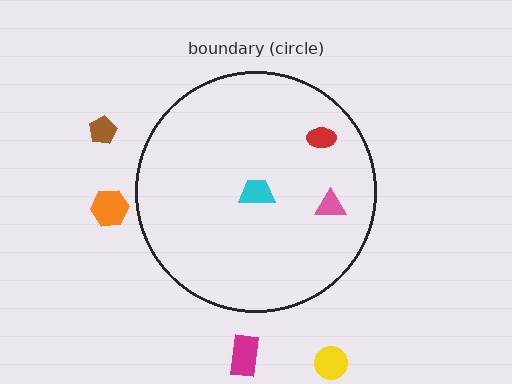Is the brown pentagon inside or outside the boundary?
Outside.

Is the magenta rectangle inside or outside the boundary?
Outside.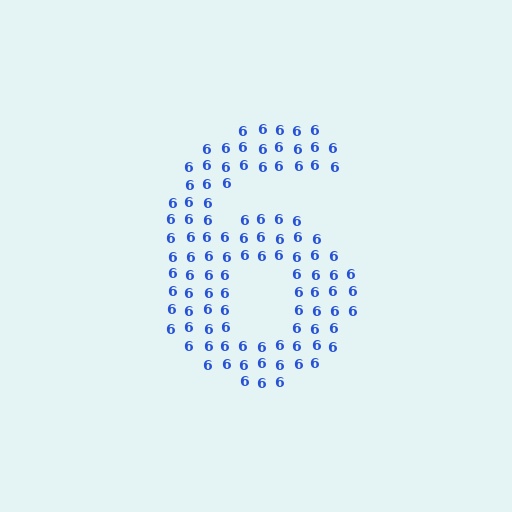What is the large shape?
The large shape is the digit 6.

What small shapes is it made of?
It is made of small digit 6's.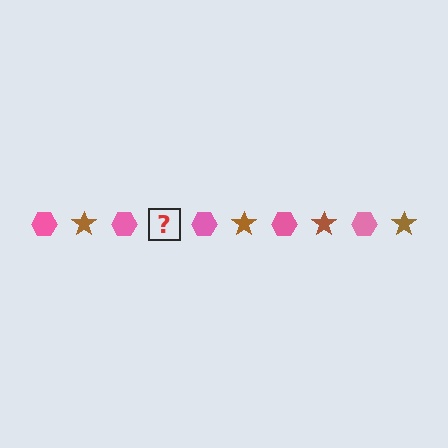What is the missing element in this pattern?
The missing element is a brown star.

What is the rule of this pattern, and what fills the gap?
The rule is that the pattern alternates between pink hexagon and brown star. The gap should be filled with a brown star.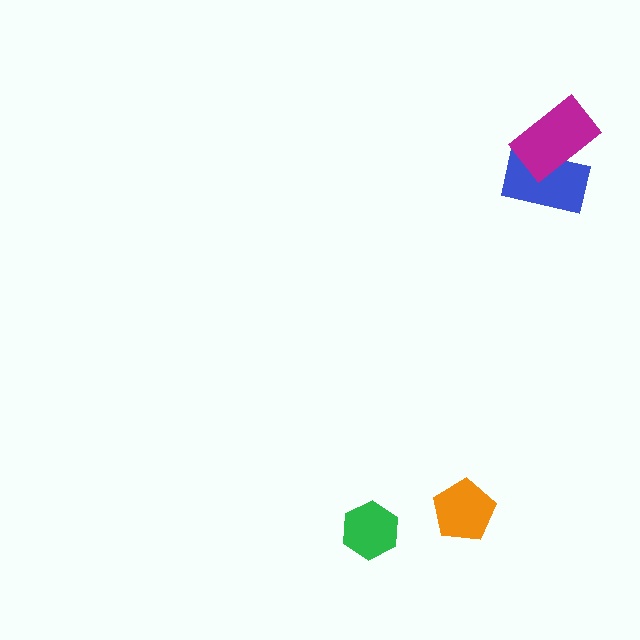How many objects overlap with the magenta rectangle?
1 object overlaps with the magenta rectangle.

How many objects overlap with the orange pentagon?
0 objects overlap with the orange pentagon.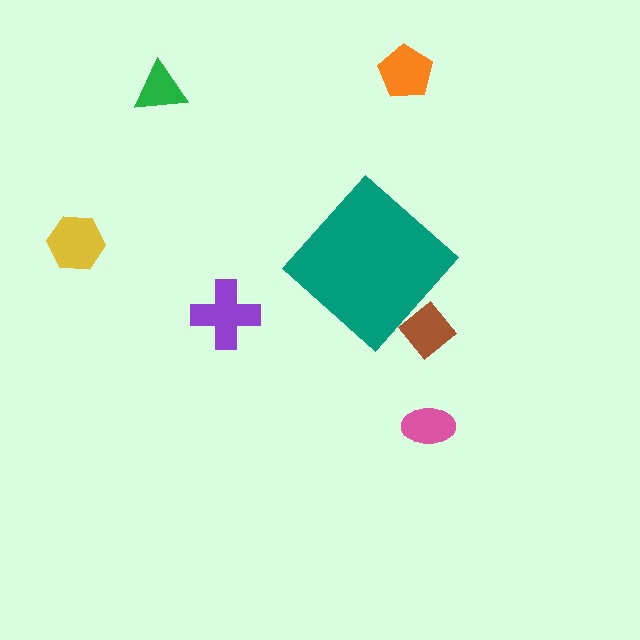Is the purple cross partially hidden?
No, the purple cross is fully visible.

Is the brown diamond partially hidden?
Yes, the brown diamond is partially hidden behind the teal diamond.